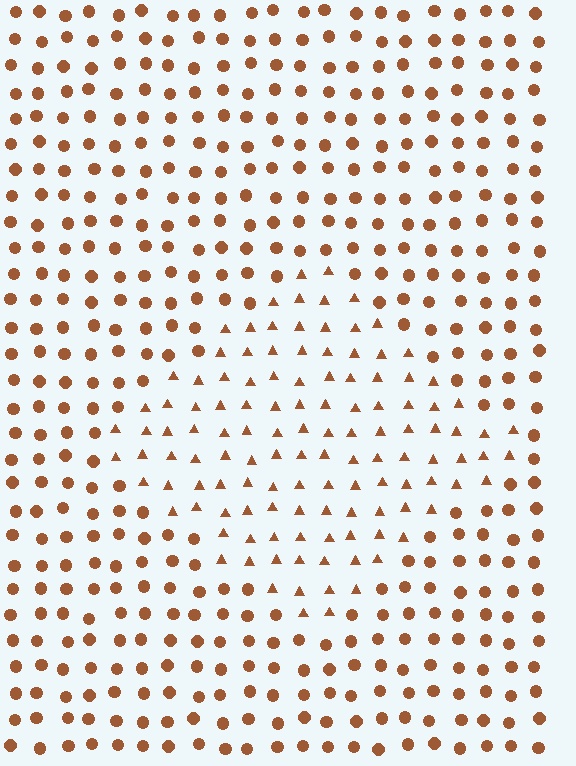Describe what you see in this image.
The image is filled with small brown elements arranged in a uniform grid. A diamond-shaped region contains triangles, while the surrounding area contains circles. The boundary is defined purely by the change in element shape.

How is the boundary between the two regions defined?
The boundary is defined by a change in element shape: triangles inside vs. circles outside. All elements share the same color and spacing.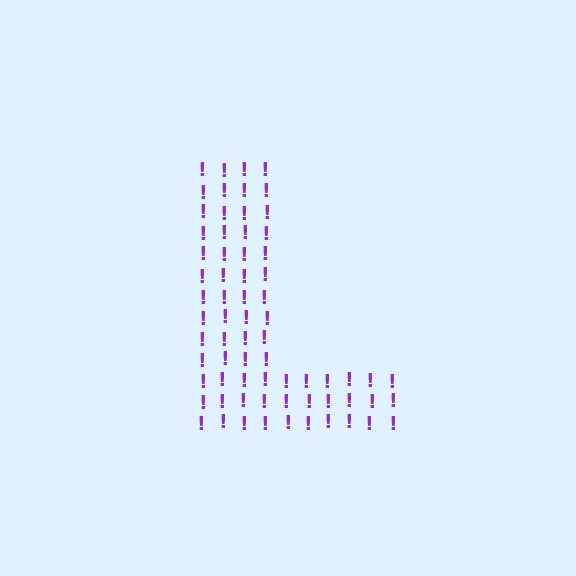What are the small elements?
The small elements are exclamation marks.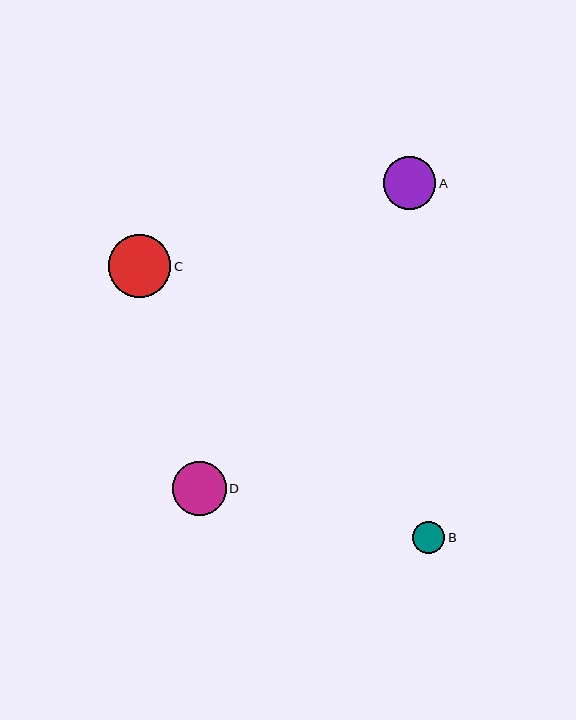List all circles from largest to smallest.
From largest to smallest: C, D, A, B.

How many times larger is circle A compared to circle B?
Circle A is approximately 1.6 times the size of circle B.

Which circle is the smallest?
Circle B is the smallest with a size of approximately 32 pixels.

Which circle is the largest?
Circle C is the largest with a size of approximately 62 pixels.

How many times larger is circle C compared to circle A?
Circle C is approximately 1.2 times the size of circle A.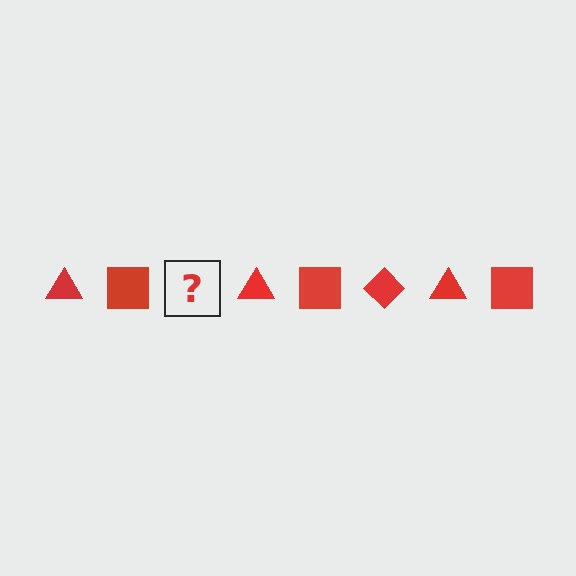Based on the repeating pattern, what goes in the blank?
The blank should be a red diamond.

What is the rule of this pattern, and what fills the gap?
The rule is that the pattern cycles through triangle, square, diamond shapes in red. The gap should be filled with a red diamond.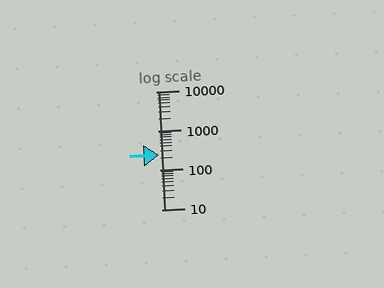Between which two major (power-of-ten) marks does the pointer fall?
The pointer is between 100 and 1000.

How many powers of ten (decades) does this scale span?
The scale spans 3 decades, from 10 to 10000.